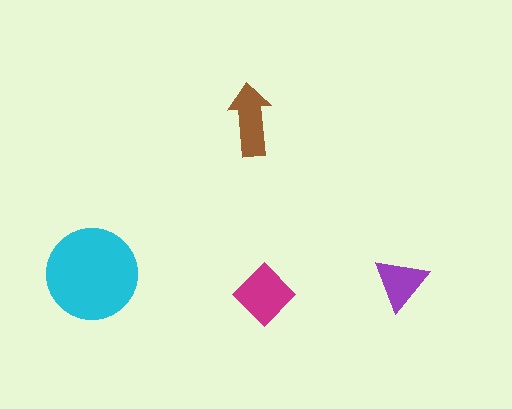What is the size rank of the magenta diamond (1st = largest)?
2nd.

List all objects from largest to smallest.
The cyan circle, the magenta diamond, the brown arrow, the purple triangle.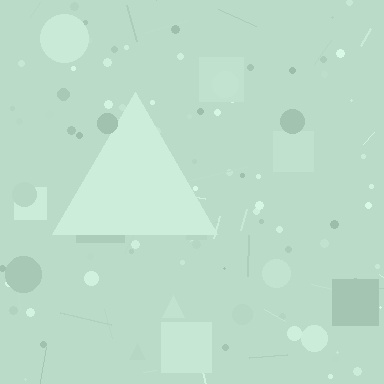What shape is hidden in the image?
A triangle is hidden in the image.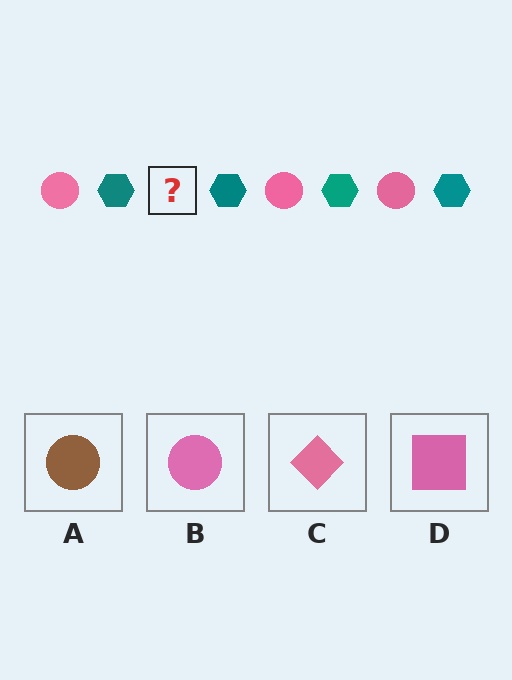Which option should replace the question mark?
Option B.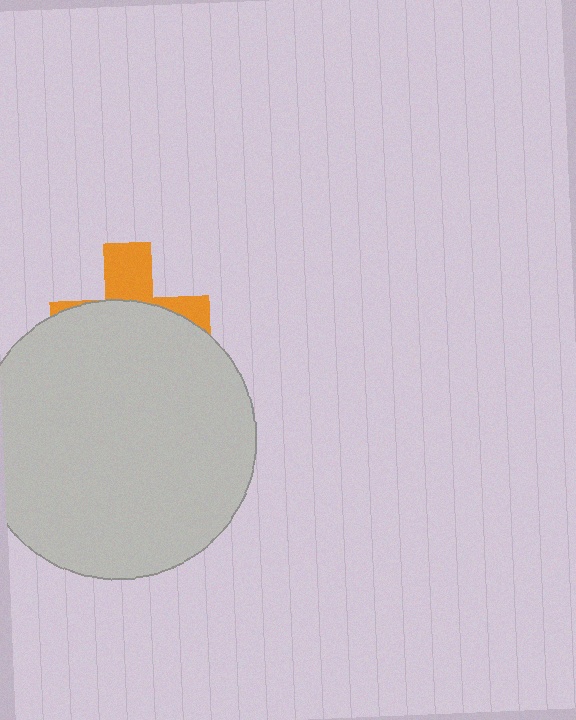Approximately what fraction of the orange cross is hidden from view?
Roughly 67% of the orange cross is hidden behind the light gray circle.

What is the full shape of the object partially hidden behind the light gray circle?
The partially hidden object is an orange cross.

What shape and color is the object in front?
The object in front is a light gray circle.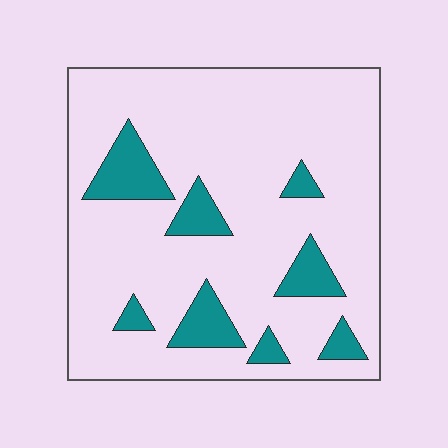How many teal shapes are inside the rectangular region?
8.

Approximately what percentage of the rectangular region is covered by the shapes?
Approximately 15%.